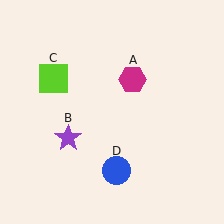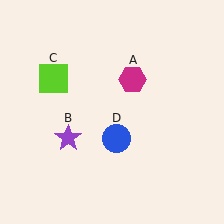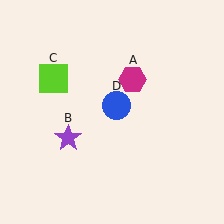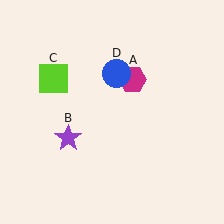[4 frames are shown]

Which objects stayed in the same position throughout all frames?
Magenta hexagon (object A) and purple star (object B) and lime square (object C) remained stationary.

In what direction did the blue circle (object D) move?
The blue circle (object D) moved up.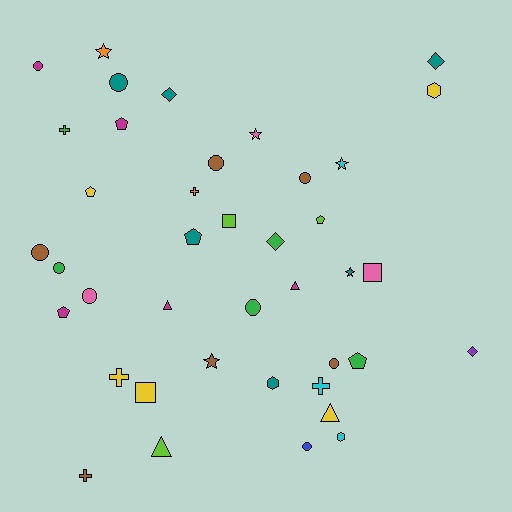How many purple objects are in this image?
There is 1 purple object.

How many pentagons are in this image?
There are 6 pentagons.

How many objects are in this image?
There are 40 objects.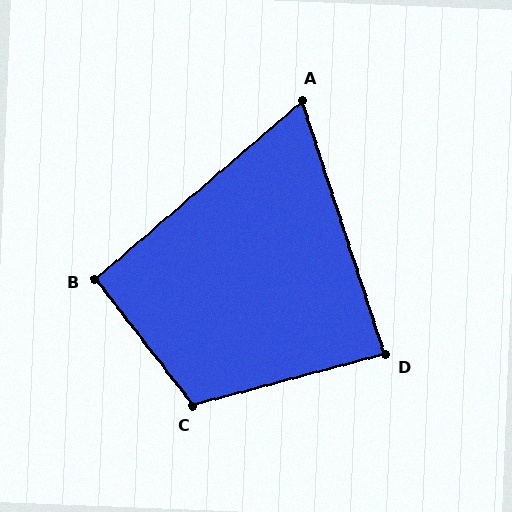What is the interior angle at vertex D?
Approximately 87 degrees (approximately right).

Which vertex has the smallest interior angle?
A, at approximately 67 degrees.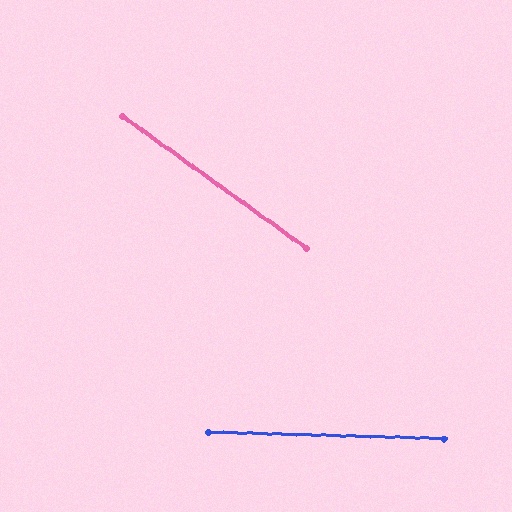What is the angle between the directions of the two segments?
Approximately 34 degrees.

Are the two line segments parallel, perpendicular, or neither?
Neither parallel nor perpendicular — they differ by about 34°.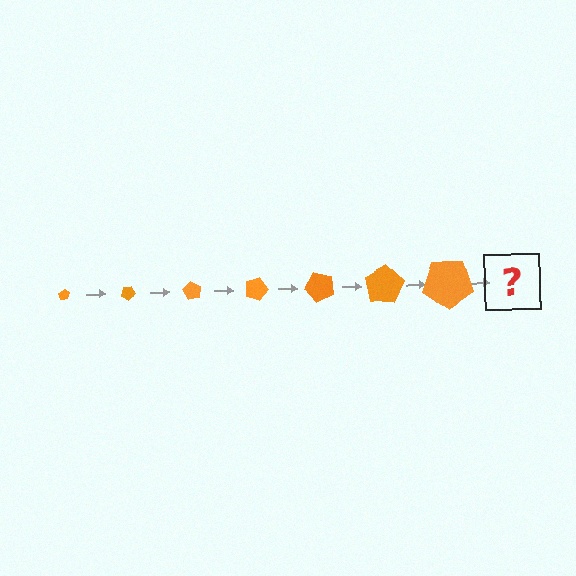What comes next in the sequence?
The next element should be a pentagon, larger than the previous one and rotated 210 degrees from the start.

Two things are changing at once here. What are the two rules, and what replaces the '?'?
The two rules are that the pentagon grows larger each step and it rotates 30 degrees each step. The '?' should be a pentagon, larger than the previous one and rotated 210 degrees from the start.